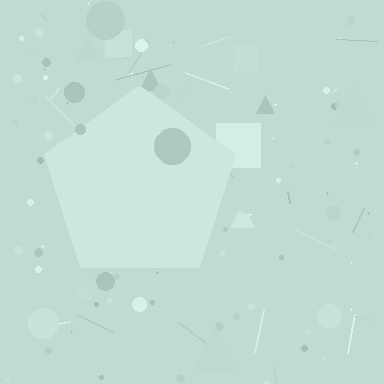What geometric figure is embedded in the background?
A pentagon is embedded in the background.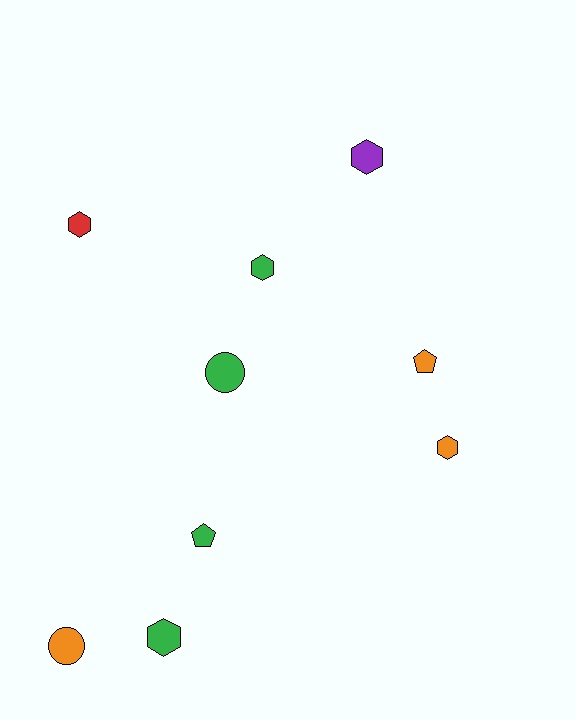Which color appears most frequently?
Green, with 4 objects.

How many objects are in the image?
There are 9 objects.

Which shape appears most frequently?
Hexagon, with 5 objects.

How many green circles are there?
There is 1 green circle.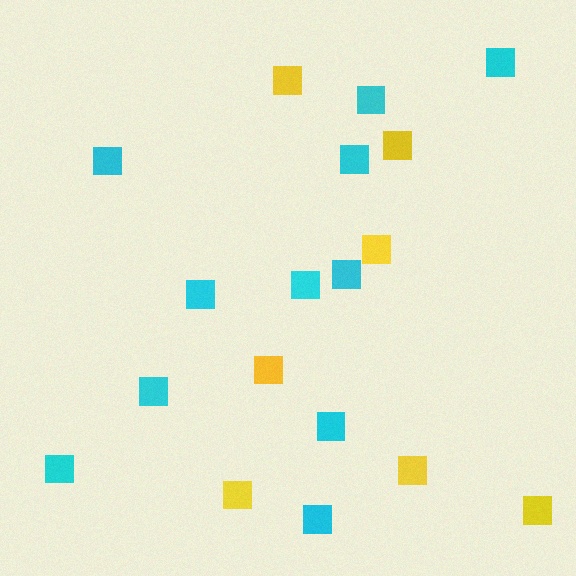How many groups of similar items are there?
There are 2 groups: one group of yellow squares (7) and one group of cyan squares (11).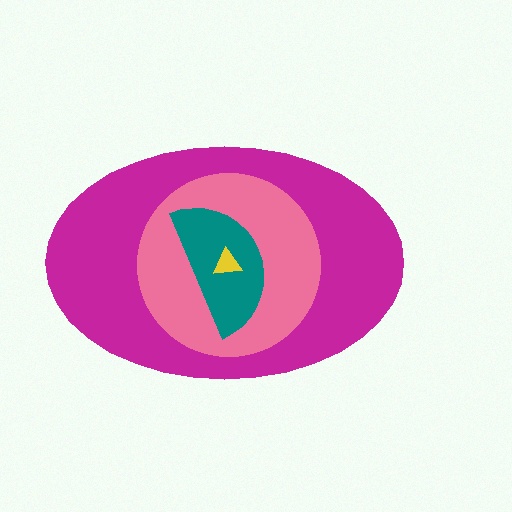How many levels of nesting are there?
4.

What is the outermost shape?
The magenta ellipse.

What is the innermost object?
The yellow triangle.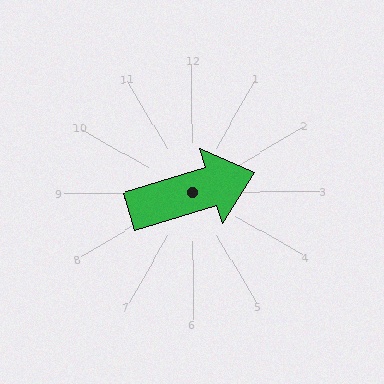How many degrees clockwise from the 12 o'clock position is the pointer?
Approximately 73 degrees.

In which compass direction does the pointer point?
East.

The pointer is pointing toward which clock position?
Roughly 2 o'clock.